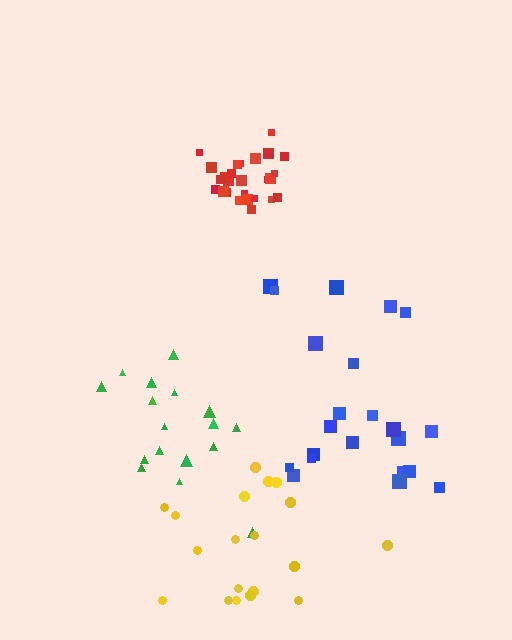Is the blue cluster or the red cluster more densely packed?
Red.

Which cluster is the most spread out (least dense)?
Yellow.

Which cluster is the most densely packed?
Red.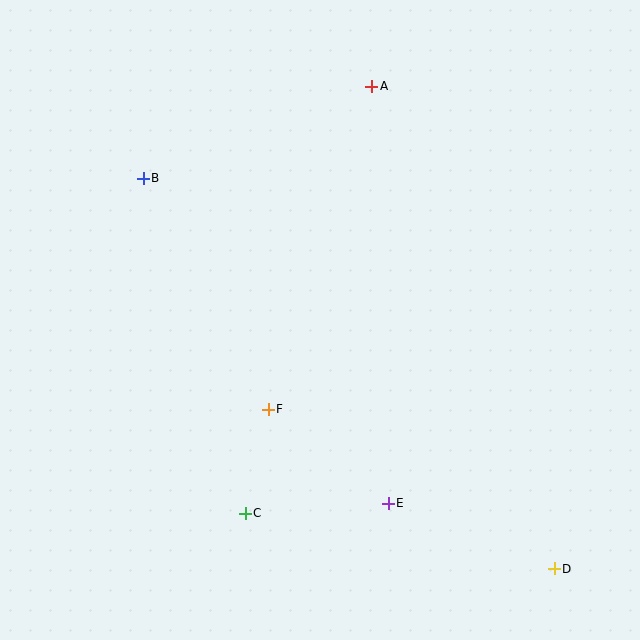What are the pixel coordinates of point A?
Point A is at (372, 86).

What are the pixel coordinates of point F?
Point F is at (268, 409).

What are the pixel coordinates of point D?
Point D is at (554, 569).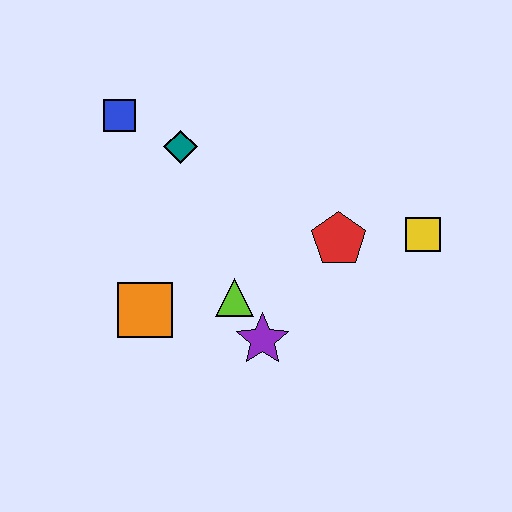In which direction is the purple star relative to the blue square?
The purple star is below the blue square.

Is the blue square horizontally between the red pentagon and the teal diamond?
No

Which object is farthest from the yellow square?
The blue square is farthest from the yellow square.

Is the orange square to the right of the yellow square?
No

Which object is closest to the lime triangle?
The purple star is closest to the lime triangle.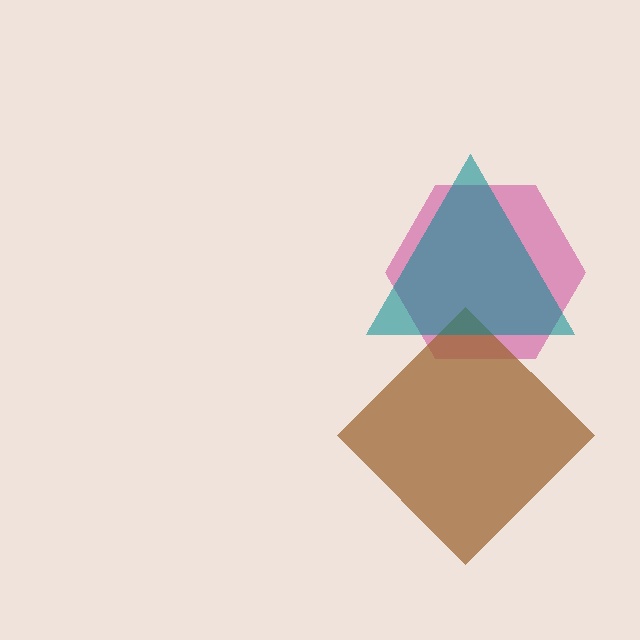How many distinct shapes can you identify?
There are 3 distinct shapes: a magenta hexagon, a brown diamond, a teal triangle.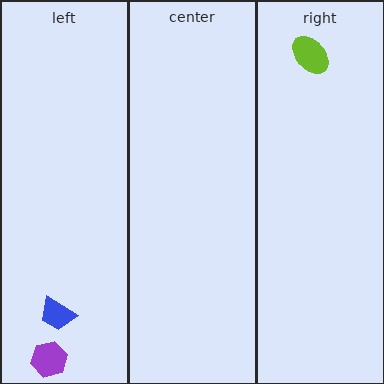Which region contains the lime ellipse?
The right region.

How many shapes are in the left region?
2.